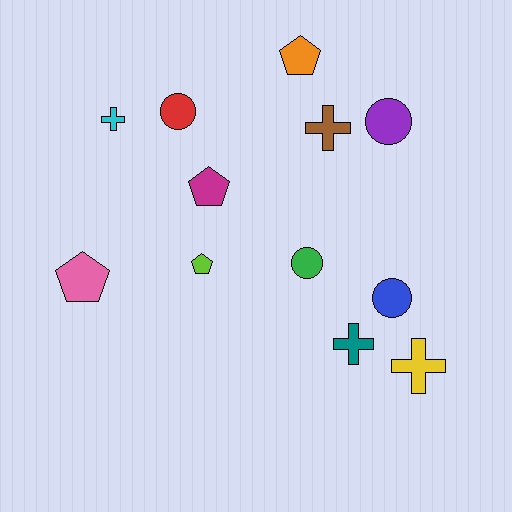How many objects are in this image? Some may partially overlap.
There are 12 objects.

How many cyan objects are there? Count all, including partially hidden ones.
There is 1 cyan object.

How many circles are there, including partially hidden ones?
There are 4 circles.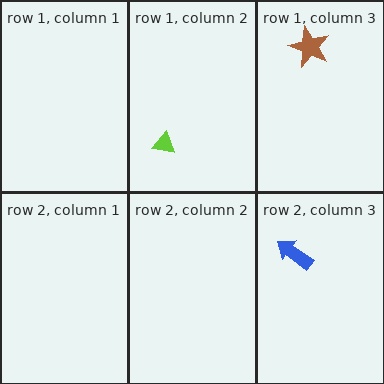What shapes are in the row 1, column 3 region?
The brown star.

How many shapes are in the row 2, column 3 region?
1.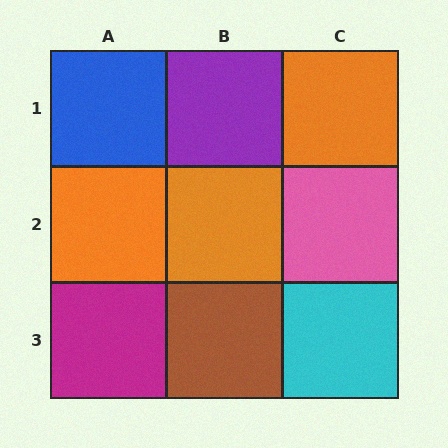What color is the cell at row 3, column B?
Brown.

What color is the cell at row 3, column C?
Cyan.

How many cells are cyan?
1 cell is cyan.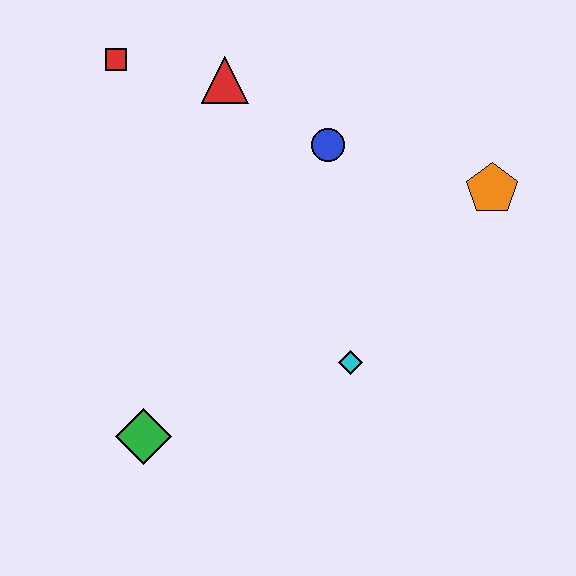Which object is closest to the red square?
The red triangle is closest to the red square.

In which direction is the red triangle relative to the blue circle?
The red triangle is to the left of the blue circle.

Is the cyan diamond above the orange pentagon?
No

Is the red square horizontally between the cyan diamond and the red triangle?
No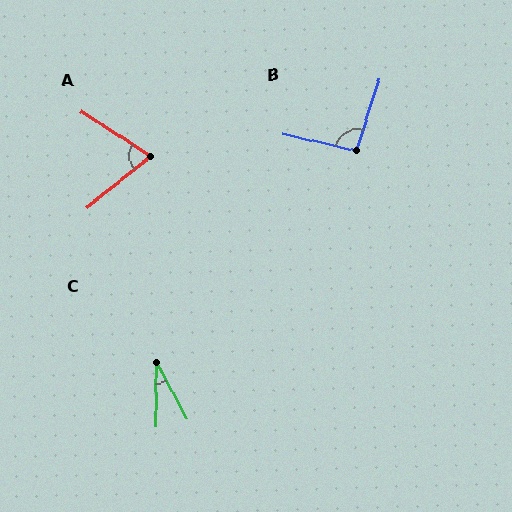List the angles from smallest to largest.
C (28°), A (72°), B (95°).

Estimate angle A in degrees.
Approximately 72 degrees.